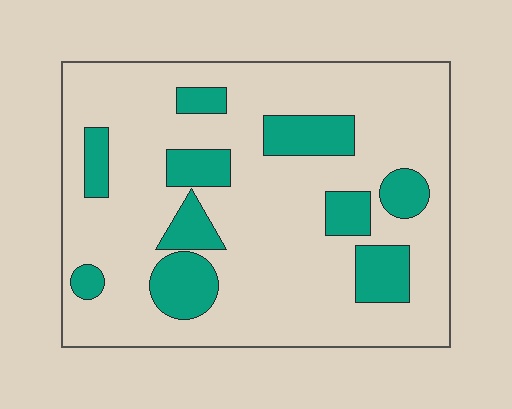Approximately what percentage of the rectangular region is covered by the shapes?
Approximately 20%.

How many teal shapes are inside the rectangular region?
10.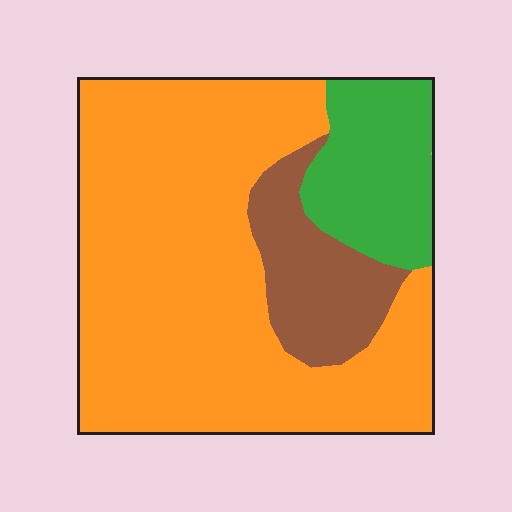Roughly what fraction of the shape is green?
Green takes up less than a sixth of the shape.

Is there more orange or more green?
Orange.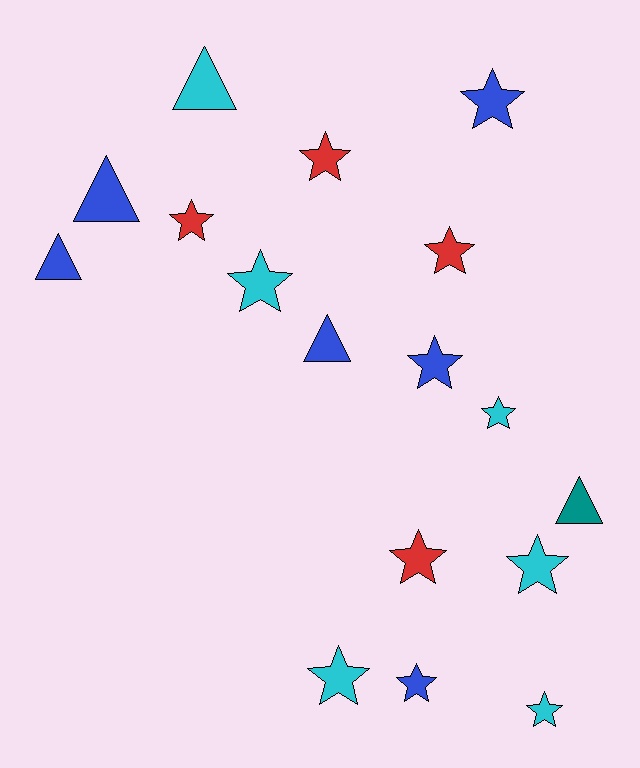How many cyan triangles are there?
There is 1 cyan triangle.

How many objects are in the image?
There are 17 objects.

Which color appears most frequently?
Cyan, with 6 objects.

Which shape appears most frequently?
Star, with 12 objects.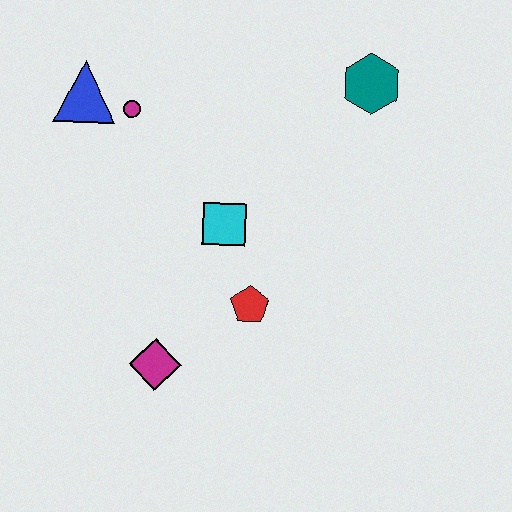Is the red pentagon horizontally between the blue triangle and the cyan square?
No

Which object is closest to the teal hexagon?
The cyan square is closest to the teal hexagon.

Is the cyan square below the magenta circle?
Yes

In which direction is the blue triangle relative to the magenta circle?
The blue triangle is to the left of the magenta circle.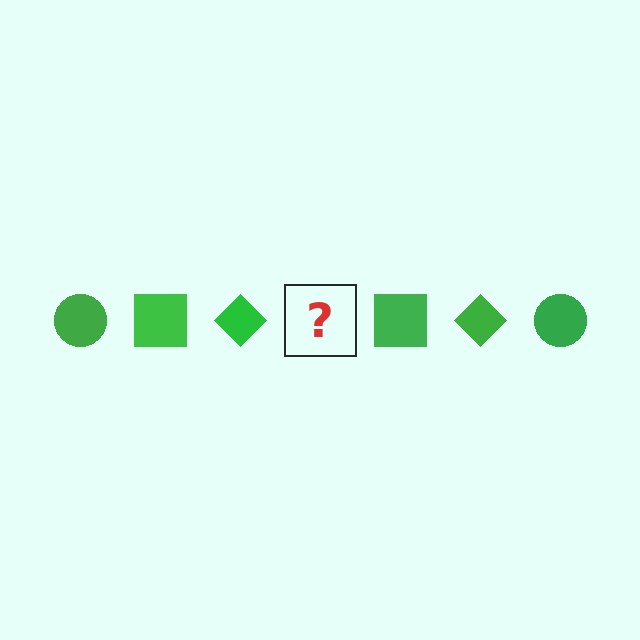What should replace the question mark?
The question mark should be replaced with a green circle.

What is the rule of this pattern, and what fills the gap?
The rule is that the pattern cycles through circle, square, diamond shapes in green. The gap should be filled with a green circle.